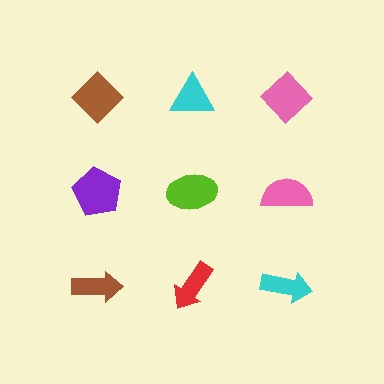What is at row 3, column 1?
A brown arrow.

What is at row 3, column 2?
A red arrow.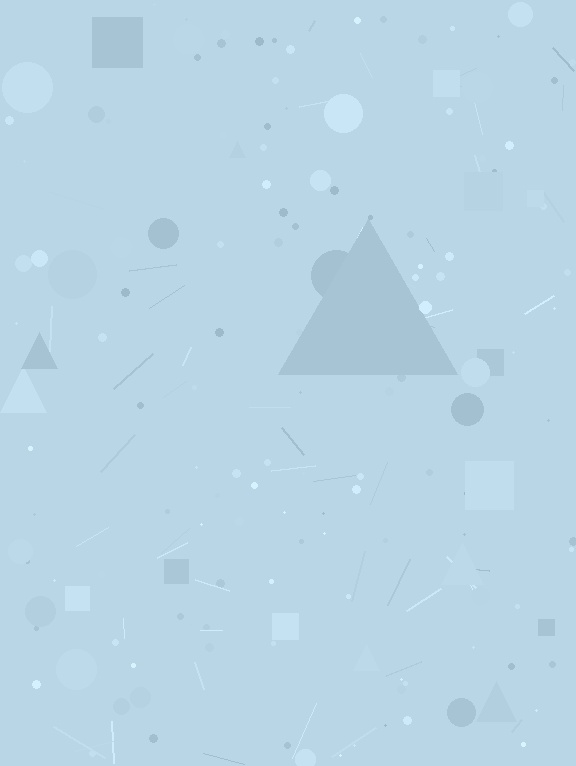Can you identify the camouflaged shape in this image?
The camouflaged shape is a triangle.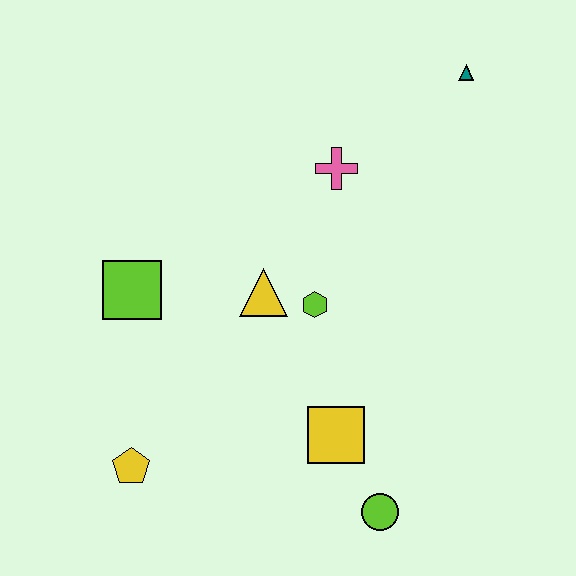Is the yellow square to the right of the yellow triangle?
Yes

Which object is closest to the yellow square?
The lime circle is closest to the yellow square.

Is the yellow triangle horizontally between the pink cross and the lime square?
Yes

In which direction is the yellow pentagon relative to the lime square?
The yellow pentagon is below the lime square.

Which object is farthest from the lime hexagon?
The teal triangle is farthest from the lime hexagon.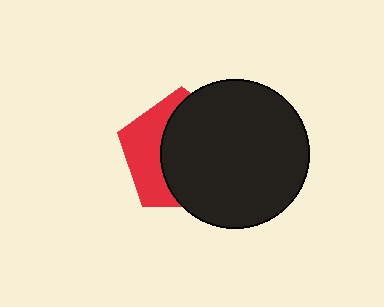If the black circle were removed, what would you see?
You would see the complete red pentagon.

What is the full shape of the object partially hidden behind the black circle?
The partially hidden object is a red pentagon.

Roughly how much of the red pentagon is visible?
A small part of it is visible (roughly 36%).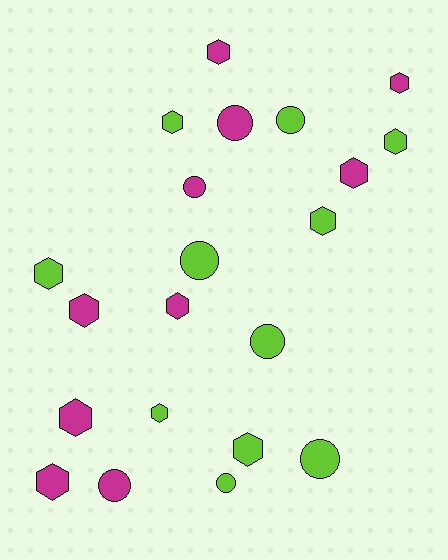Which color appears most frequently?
Lime, with 11 objects.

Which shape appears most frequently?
Hexagon, with 13 objects.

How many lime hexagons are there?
There are 6 lime hexagons.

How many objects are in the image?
There are 21 objects.